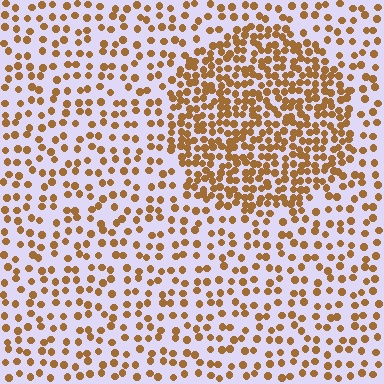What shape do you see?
I see a circle.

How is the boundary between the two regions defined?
The boundary is defined by a change in element density (approximately 2.2x ratio). All elements are the same color, size, and shape.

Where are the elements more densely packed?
The elements are more densely packed inside the circle boundary.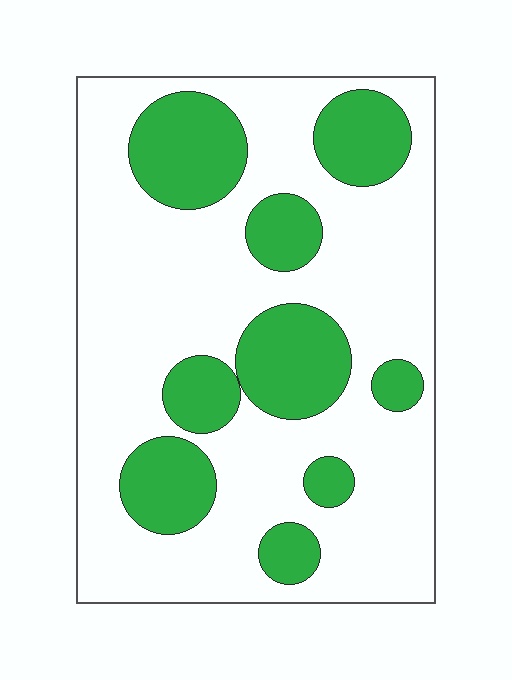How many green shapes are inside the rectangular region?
9.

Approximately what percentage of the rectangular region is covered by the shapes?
Approximately 30%.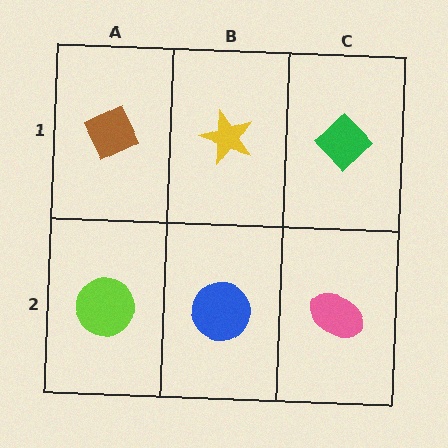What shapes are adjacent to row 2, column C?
A green diamond (row 1, column C), a blue circle (row 2, column B).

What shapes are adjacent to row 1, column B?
A blue circle (row 2, column B), a brown diamond (row 1, column A), a green diamond (row 1, column C).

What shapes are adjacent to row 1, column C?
A pink ellipse (row 2, column C), a yellow star (row 1, column B).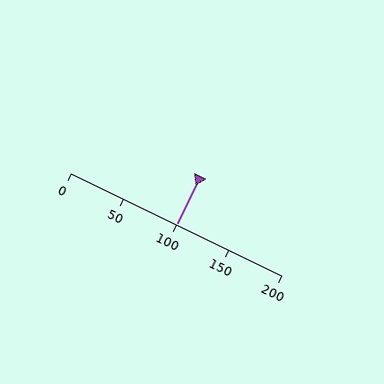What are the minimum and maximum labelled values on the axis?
The axis runs from 0 to 200.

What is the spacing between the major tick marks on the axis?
The major ticks are spaced 50 apart.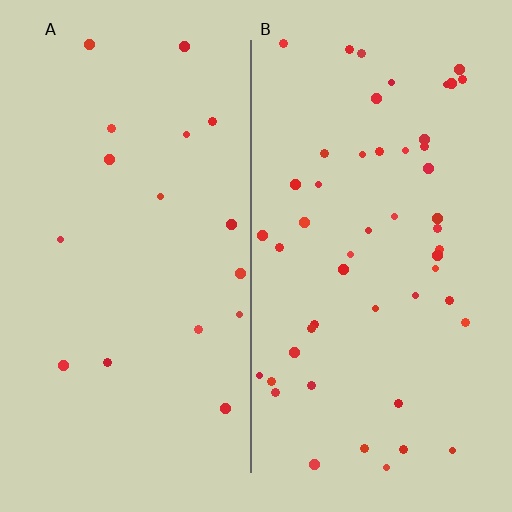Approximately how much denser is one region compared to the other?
Approximately 3.0× — region B over region A.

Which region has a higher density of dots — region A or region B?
B (the right).